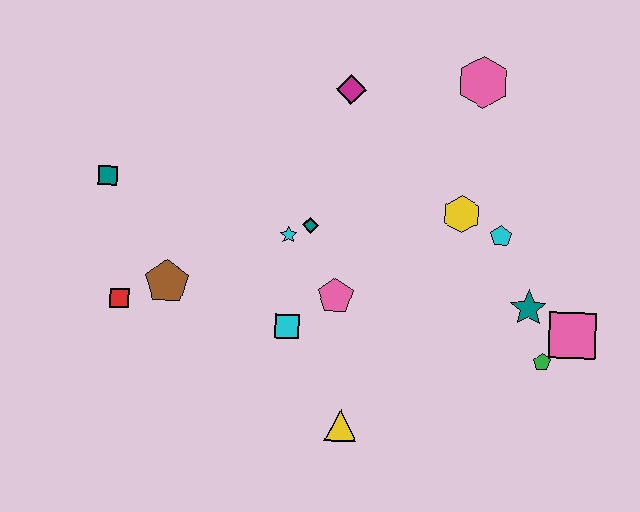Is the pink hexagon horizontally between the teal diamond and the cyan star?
No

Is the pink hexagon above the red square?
Yes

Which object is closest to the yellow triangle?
The cyan square is closest to the yellow triangle.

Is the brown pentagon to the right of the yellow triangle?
No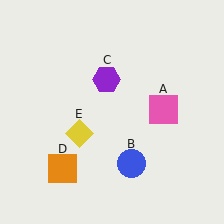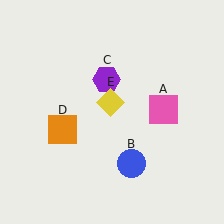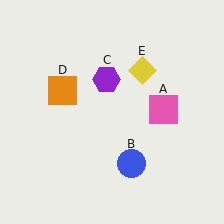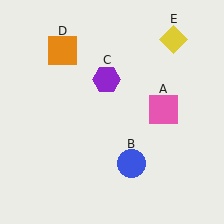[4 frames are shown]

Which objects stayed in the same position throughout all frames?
Pink square (object A) and blue circle (object B) and purple hexagon (object C) remained stationary.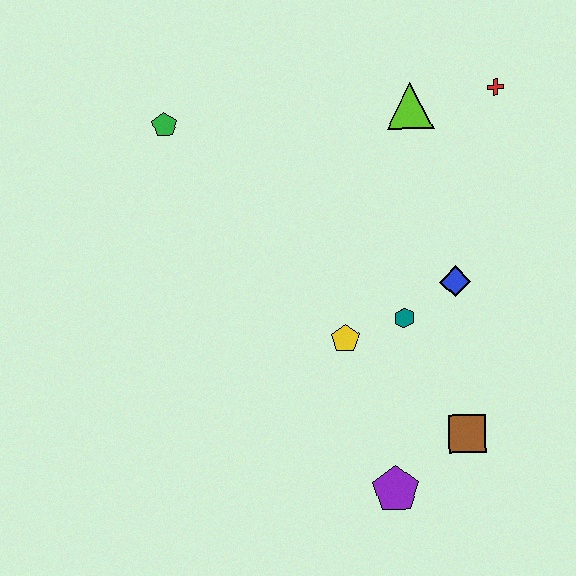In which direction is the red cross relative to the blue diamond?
The red cross is above the blue diamond.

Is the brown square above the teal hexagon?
No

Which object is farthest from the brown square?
The green pentagon is farthest from the brown square.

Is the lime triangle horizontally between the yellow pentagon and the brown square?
Yes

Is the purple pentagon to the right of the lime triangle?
No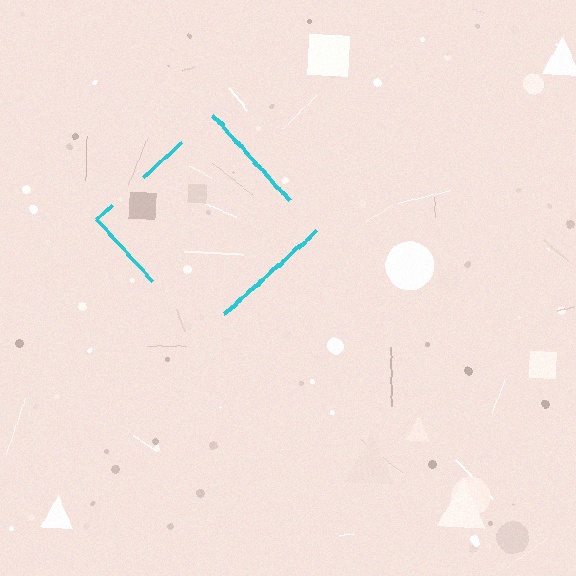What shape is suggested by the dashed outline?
The dashed outline suggests a diamond.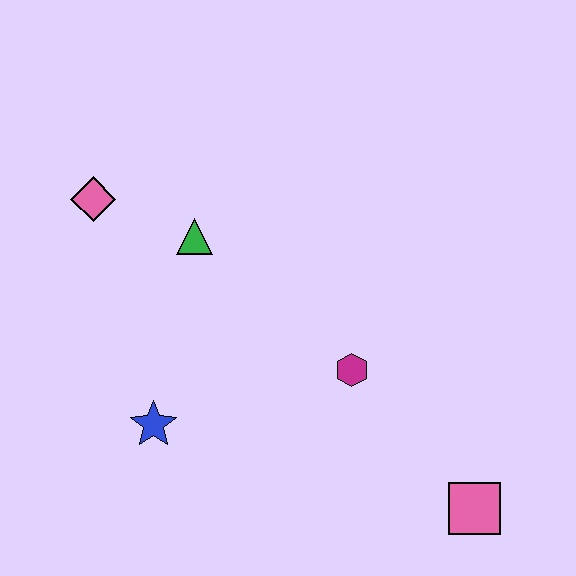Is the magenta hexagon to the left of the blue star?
No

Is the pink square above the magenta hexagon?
No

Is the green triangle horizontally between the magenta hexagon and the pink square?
No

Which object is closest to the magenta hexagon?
The pink square is closest to the magenta hexagon.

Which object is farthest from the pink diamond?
The pink square is farthest from the pink diamond.